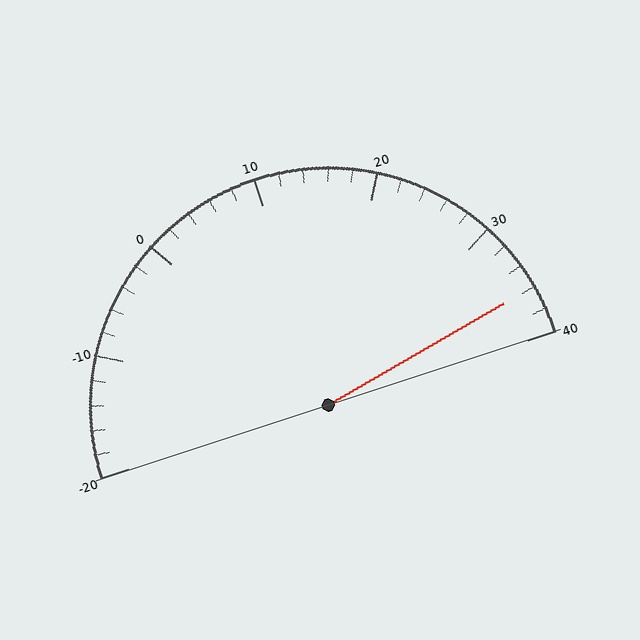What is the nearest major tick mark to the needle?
The nearest major tick mark is 40.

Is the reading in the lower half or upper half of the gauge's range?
The reading is in the upper half of the range (-20 to 40).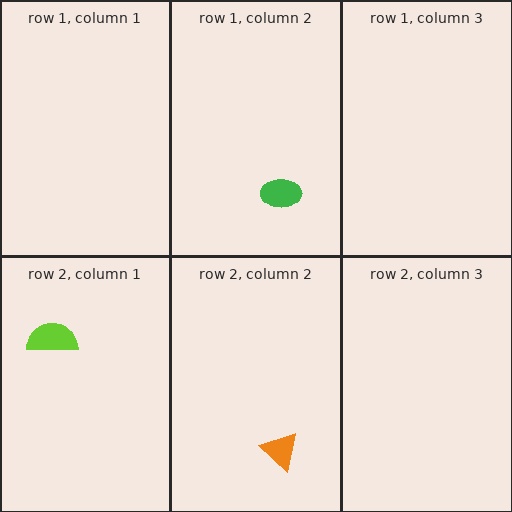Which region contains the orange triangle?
The row 2, column 2 region.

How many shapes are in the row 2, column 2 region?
1.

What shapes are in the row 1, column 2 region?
The green ellipse.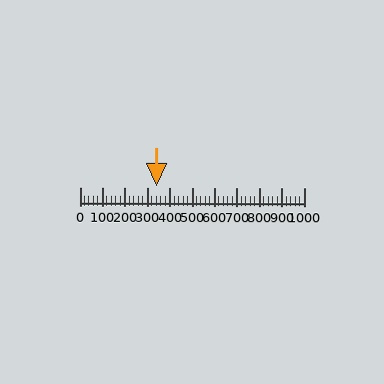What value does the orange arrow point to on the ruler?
The orange arrow points to approximately 340.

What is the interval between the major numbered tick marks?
The major tick marks are spaced 100 units apart.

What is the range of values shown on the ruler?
The ruler shows values from 0 to 1000.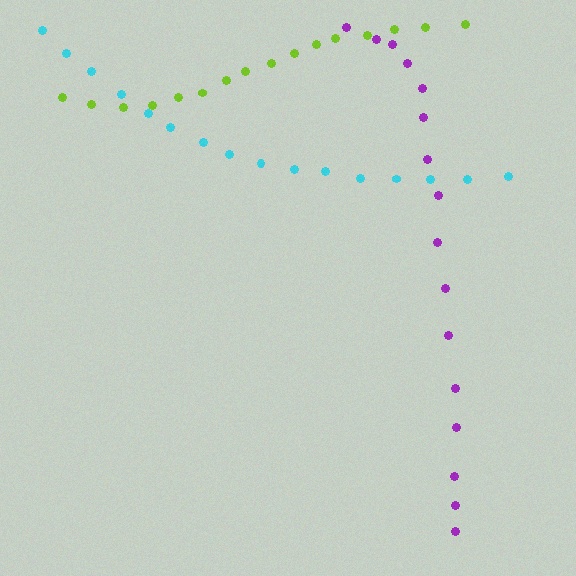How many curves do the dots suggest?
There are 3 distinct paths.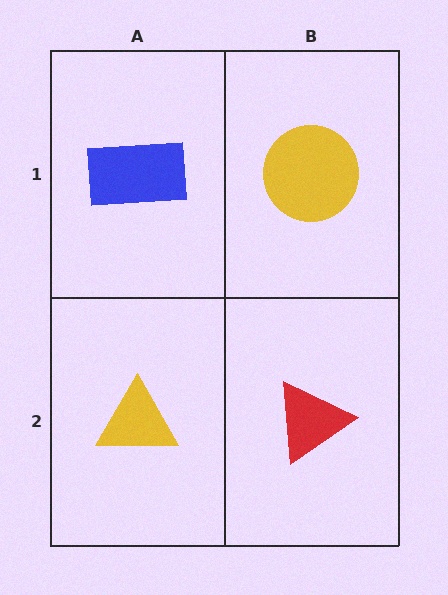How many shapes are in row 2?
2 shapes.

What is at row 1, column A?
A blue rectangle.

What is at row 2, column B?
A red triangle.